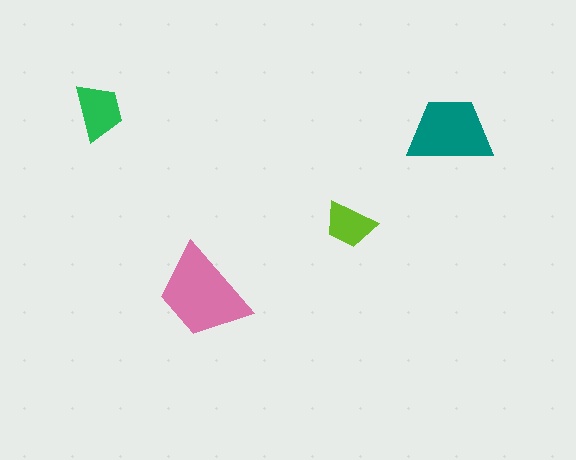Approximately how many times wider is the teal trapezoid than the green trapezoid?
About 1.5 times wider.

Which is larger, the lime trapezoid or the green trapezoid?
The green one.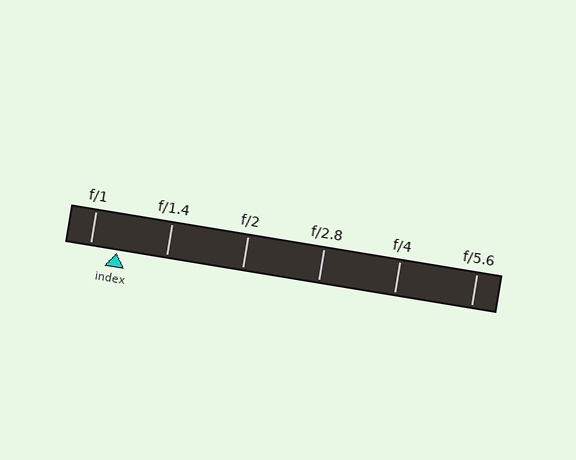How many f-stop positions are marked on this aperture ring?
There are 6 f-stop positions marked.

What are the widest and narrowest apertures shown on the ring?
The widest aperture shown is f/1 and the narrowest is f/5.6.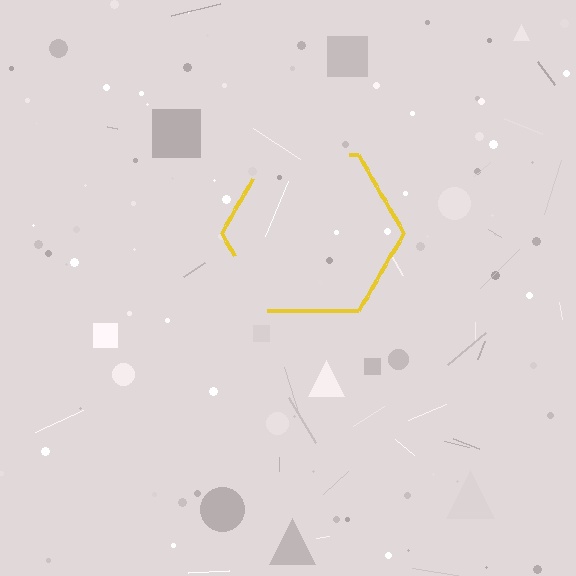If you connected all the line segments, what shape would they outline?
They would outline a hexagon.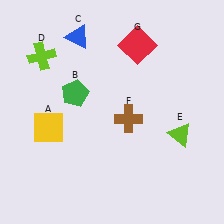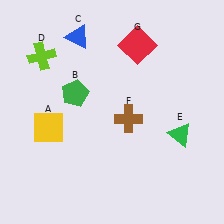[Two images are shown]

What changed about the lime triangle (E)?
In Image 1, E is lime. In Image 2, it changed to green.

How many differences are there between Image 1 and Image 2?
There is 1 difference between the two images.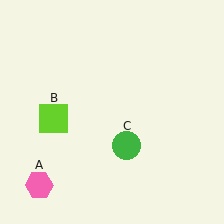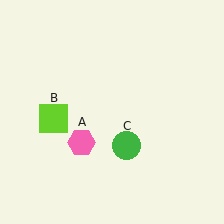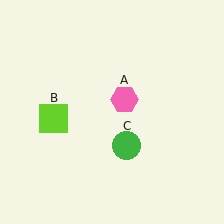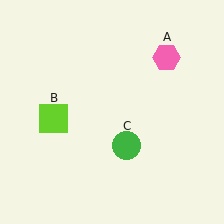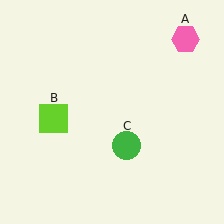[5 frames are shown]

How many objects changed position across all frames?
1 object changed position: pink hexagon (object A).